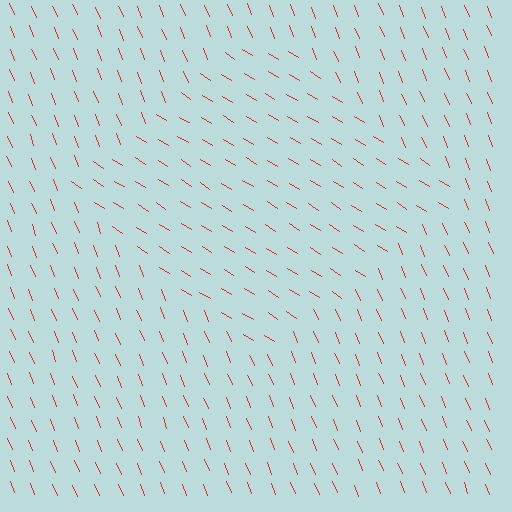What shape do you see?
I see a diamond.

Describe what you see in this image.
The image is filled with small red line segments. A diamond region in the image has lines oriented differently from the surrounding lines, creating a visible texture boundary.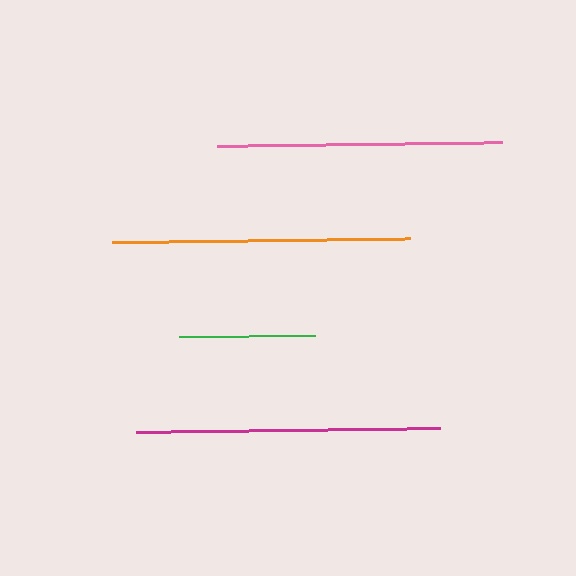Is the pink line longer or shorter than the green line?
The pink line is longer than the green line.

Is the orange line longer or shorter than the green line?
The orange line is longer than the green line.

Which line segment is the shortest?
The green line is the shortest at approximately 136 pixels.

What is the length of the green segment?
The green segment is approximately 136 pixels long.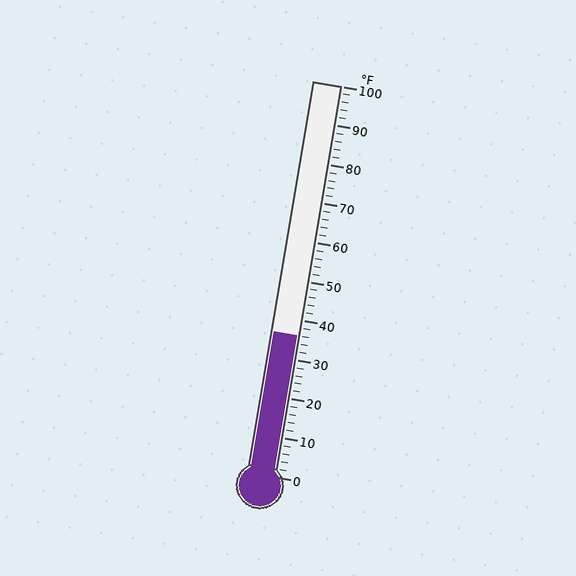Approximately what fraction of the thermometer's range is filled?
The thermometer is filled to approximately 35% of its range.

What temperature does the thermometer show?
The thermometer shows approximately 36°F.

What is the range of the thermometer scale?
The thermometer scale ranges from 0°F to 100°F.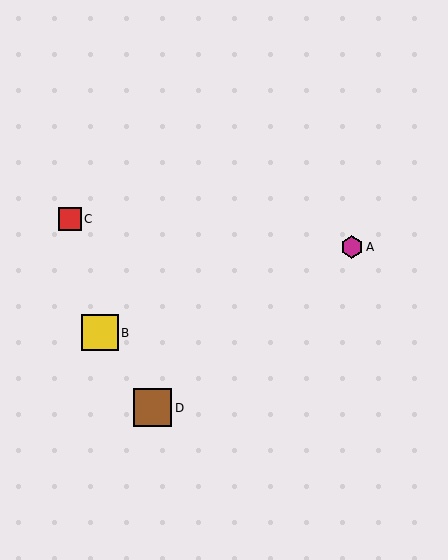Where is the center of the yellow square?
The center of the yellow square is at (100, 333).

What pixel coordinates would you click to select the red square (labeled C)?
Click at (70, 219) to select the red square C.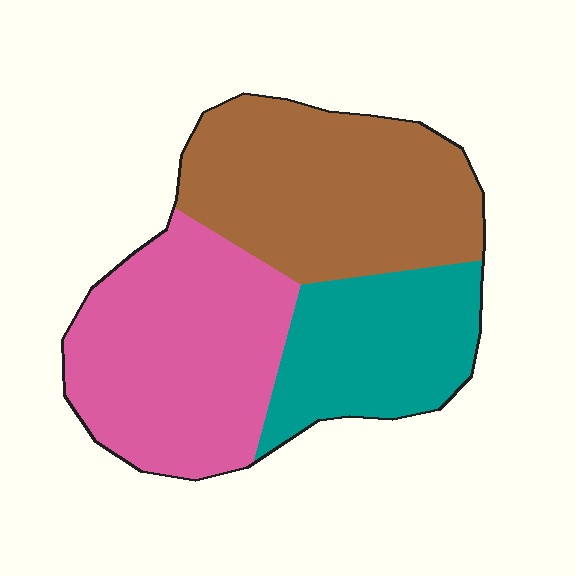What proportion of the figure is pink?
Pink covers around 40% of the figure.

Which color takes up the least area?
Teal, at roughly 25%.